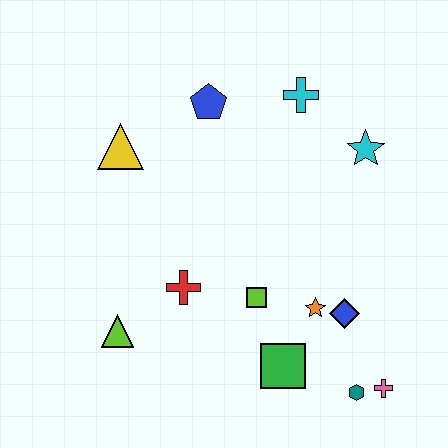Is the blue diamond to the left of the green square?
No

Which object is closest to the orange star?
The blue diamond is closest to the orange star.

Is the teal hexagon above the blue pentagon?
No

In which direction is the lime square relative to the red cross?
The lime square is to the right of the red cross.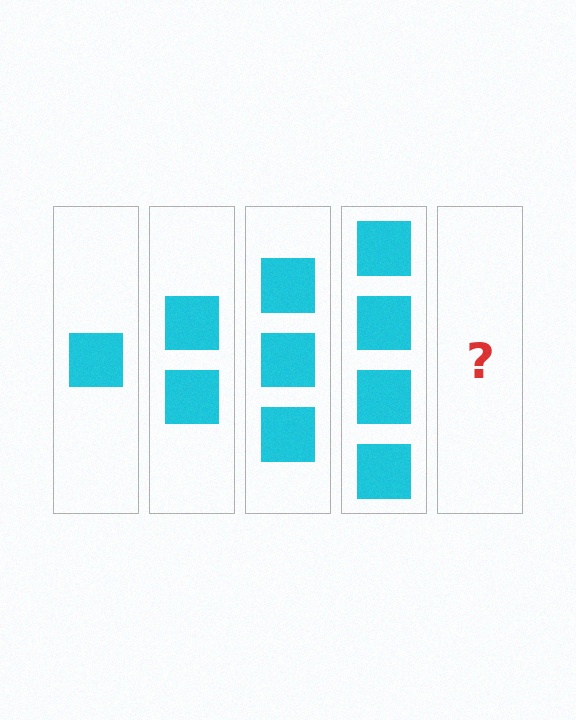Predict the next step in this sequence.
The next step is 5 squares.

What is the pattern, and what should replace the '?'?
The pattern is that each step adds one more square. The '?' should be 5 squares.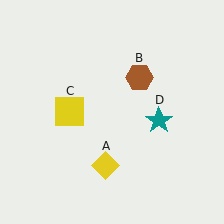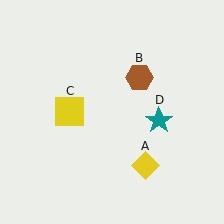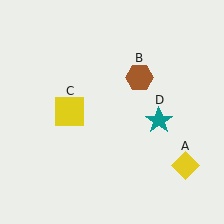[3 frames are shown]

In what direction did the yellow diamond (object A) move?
The yellow diamond (object A) moved right.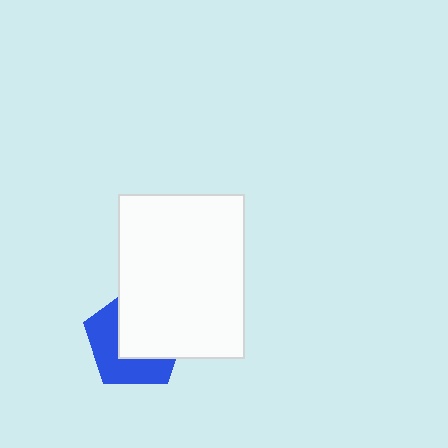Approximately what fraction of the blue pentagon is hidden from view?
Roughly 55% of the blue pentagon is hidden behind the white rectangle.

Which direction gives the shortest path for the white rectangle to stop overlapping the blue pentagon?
Moving toward the upper-right gives the shortest separation.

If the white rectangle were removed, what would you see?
You would see the complete blue pentagon.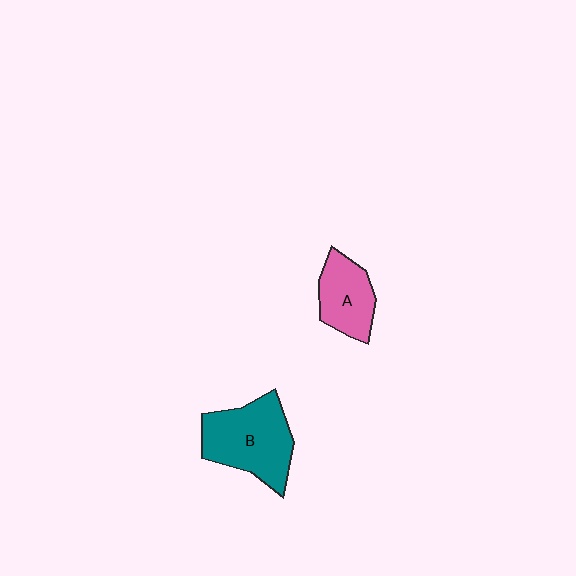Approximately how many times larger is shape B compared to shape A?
Approximately 1.6 times.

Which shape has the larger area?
Shape B (teal).